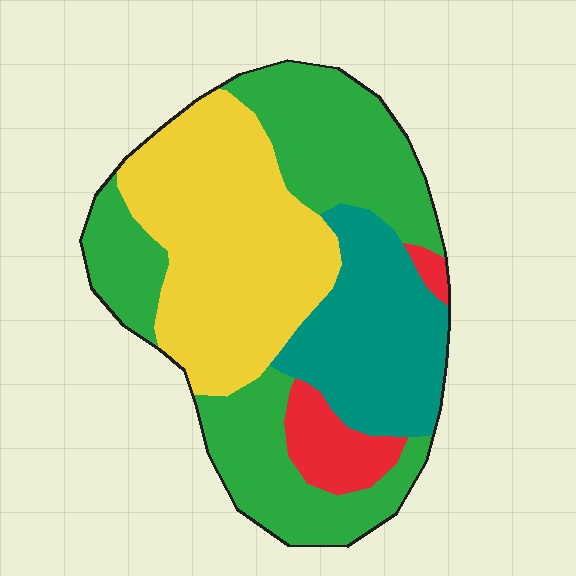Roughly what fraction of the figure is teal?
Teal covers around 20% of the figure.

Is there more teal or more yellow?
Yellow.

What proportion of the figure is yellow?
Yellow covers around 35% of the figure.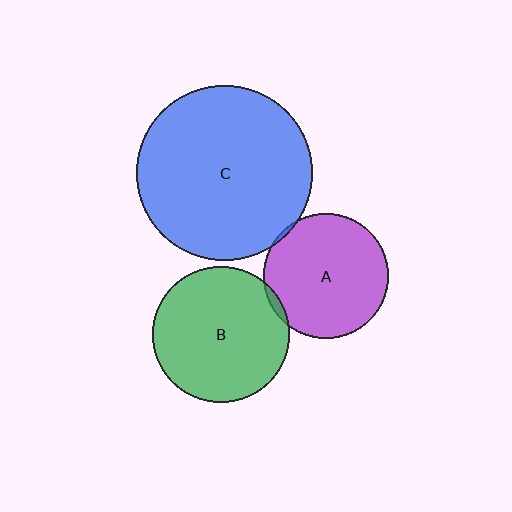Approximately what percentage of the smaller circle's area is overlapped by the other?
Approximately 5%.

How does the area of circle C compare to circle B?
Approximately 1.7 times.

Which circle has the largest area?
Circle C (blue).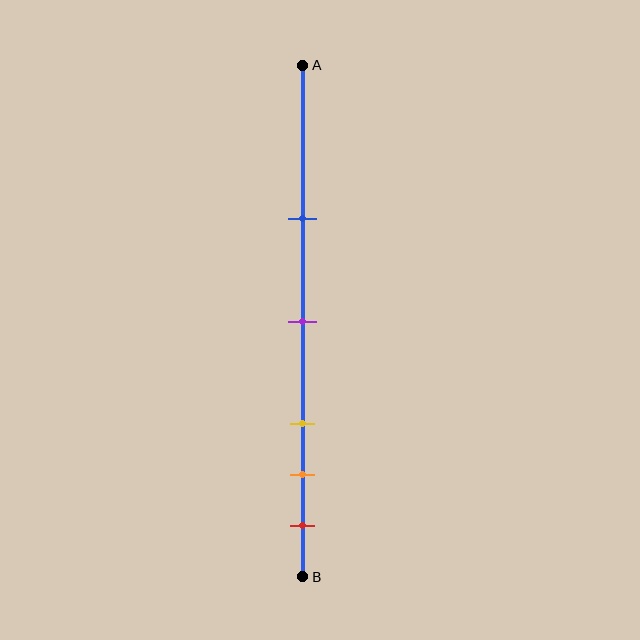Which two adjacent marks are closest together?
The orange and red marks are the closest adjacent pair.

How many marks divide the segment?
There are 5 marks dividing the segment.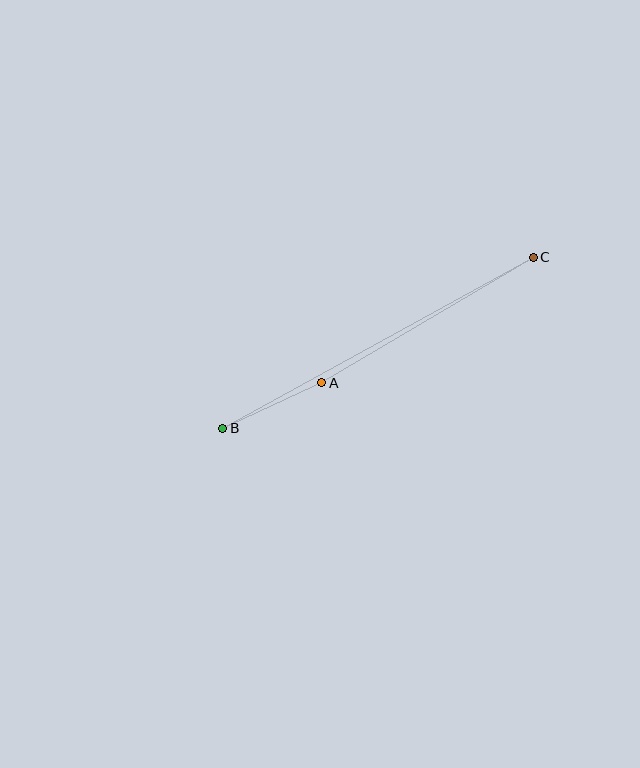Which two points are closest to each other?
Points A and B are closest to each other.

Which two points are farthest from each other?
Points B and C are farthest from each other.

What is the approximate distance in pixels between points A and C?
The distance between A and C is approximately 246 pixels.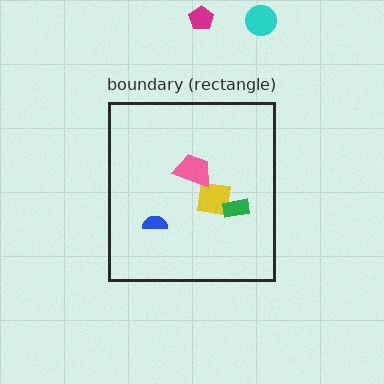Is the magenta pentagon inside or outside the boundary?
Outside.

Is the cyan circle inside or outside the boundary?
Outside.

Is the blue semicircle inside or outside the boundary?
Inside.